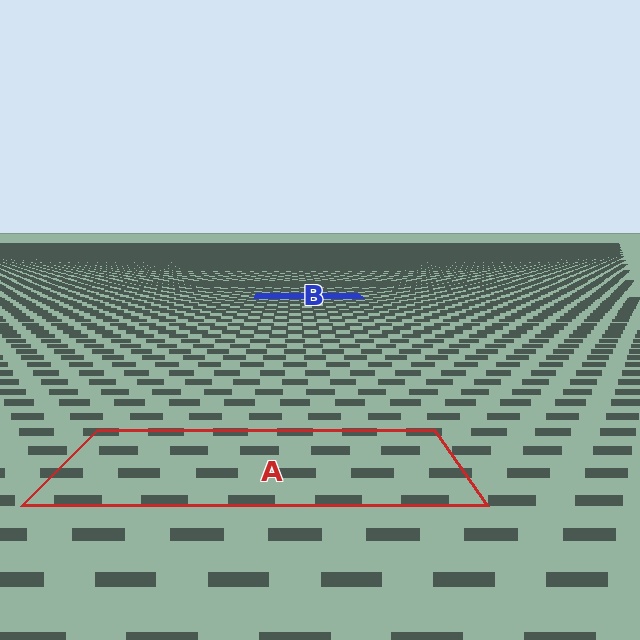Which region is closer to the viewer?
Region A is closer. The texture elements there are larger and more spread out.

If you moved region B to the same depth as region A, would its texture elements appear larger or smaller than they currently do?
They would appear larger. At a closer depth, the same texture elements are projected at a bigger on-screen size.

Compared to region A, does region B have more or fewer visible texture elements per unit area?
Region B has more texture elements per unit area — they are packed more densely because it is farther away.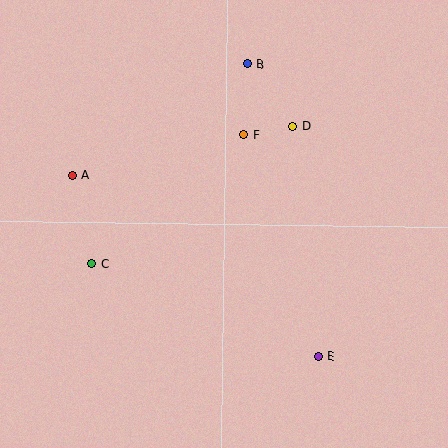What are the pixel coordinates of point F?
Point F is at (244, 135).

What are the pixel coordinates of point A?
Point A is at (72, 175).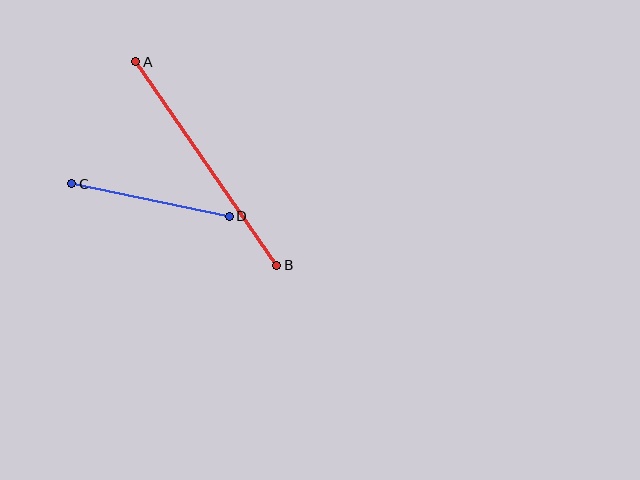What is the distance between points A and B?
The distance is approximately 248 pixels.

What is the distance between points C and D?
The distance is approximately 161 pixels.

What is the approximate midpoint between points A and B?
The midpoint is at approximately (206, 164) pixels.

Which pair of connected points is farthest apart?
Points A and B are farthest apart.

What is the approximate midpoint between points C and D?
The midpoint is at approximately (151, 200) pixels.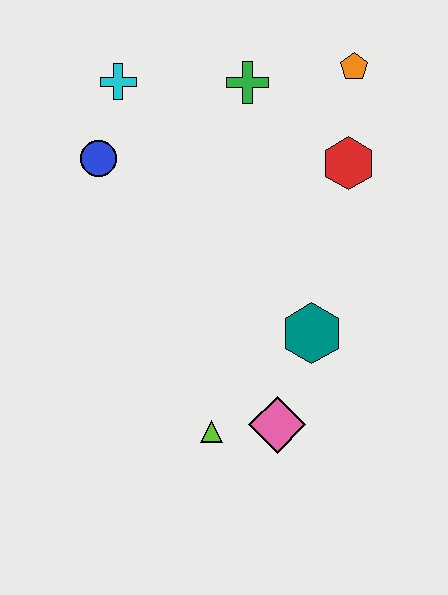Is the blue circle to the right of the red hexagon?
No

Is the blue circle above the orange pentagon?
No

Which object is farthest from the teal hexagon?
The cyan cross is farthest from the teal hexagon.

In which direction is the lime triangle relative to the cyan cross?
The lime triangle is below the cyan cross.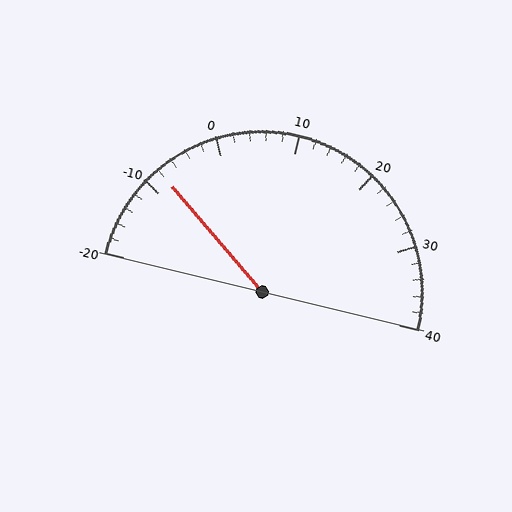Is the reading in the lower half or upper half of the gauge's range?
The reading is in the lower half of the range (-20 to 40).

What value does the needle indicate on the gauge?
The needle indicates approximately -8.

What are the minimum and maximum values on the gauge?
The gauge ranges from -20 to 40.